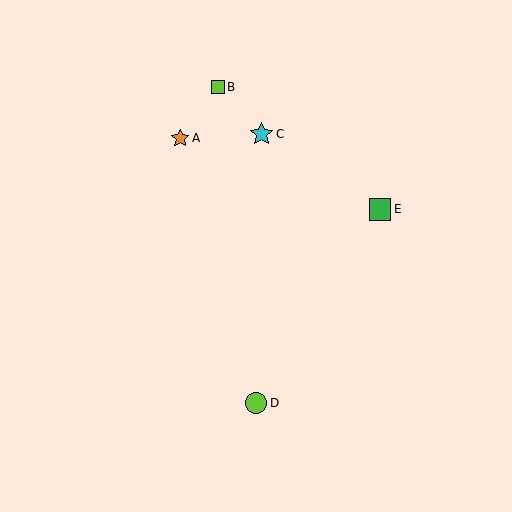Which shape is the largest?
The cyan star (labeled C) is the largest.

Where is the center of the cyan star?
The center of the cyan star is at (261, 134).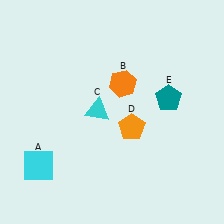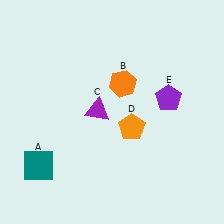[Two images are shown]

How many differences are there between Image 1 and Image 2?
There are 3 differences between the two images.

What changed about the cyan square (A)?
In Image 1, A is cyan. In Image 2, it changed to teal.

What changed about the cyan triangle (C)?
In Image 1, C is cyan. In Image 2, it changed to purple.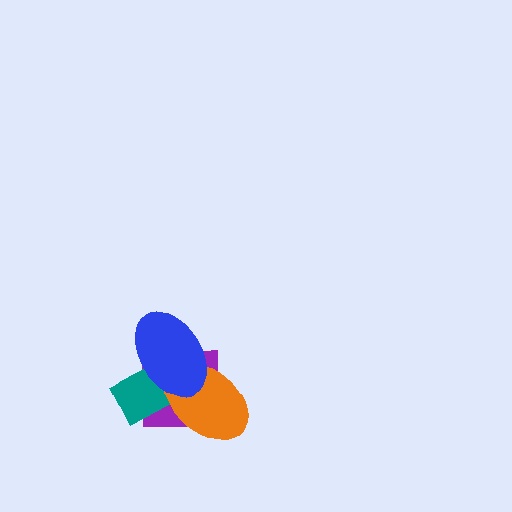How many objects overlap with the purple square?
3 objects overlap with the purple square.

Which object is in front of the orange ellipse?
The blue ellipse is in front of the orange ellipse.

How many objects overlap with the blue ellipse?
3 objects overlap with the blue ellipse.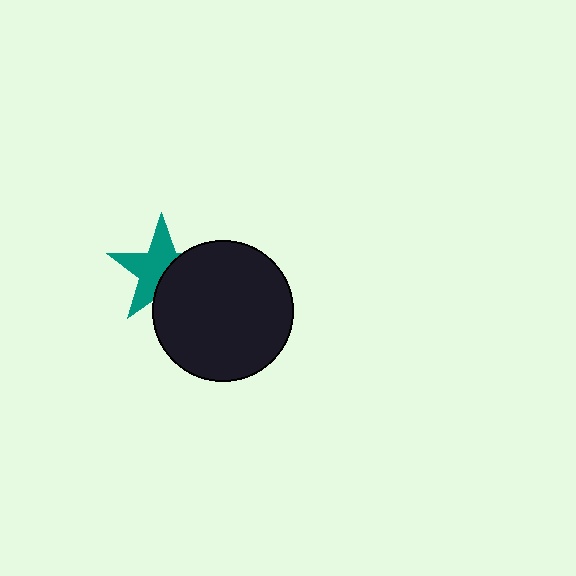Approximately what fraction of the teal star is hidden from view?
Roughly 41% of the teal star is hidden behind the black circle.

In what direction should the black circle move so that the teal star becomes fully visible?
The black circle should move toward the lower-right. That is the shortest direction to clear the overlap and leave the teal star fully visible.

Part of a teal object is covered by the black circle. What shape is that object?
It is a star.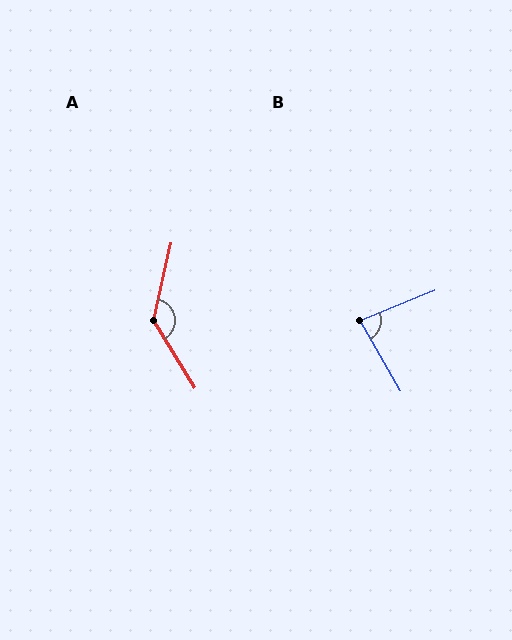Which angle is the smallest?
B, at approximately 82 degrees.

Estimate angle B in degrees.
Approximately 82 degrees.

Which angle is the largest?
A, at approximately 136 degrees.